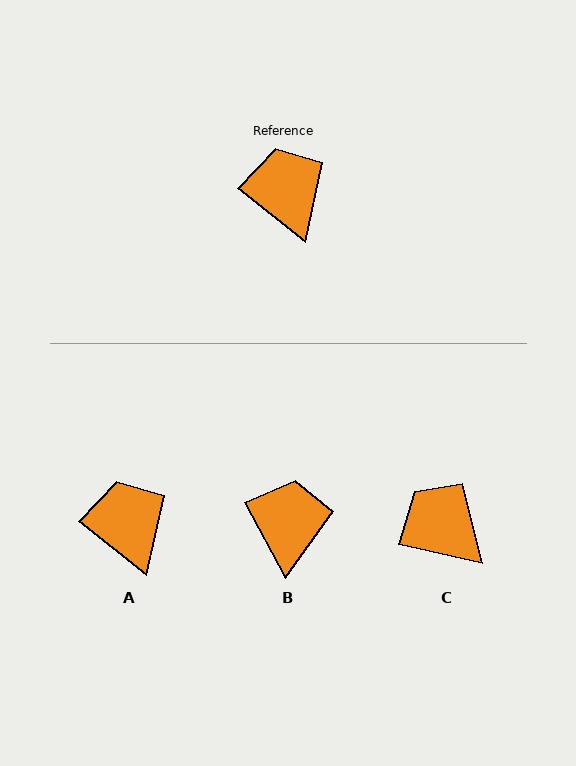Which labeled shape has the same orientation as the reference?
A.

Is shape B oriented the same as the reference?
No, it is off by about 23 degrees.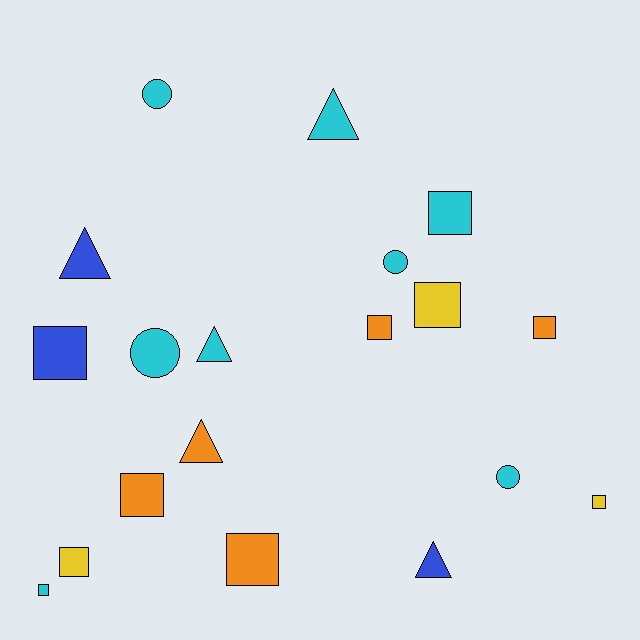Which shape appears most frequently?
Square, with 10 objects.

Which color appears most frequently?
Cyan, with 8 objects.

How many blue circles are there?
There are no blue circles.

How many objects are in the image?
There are 19 objects.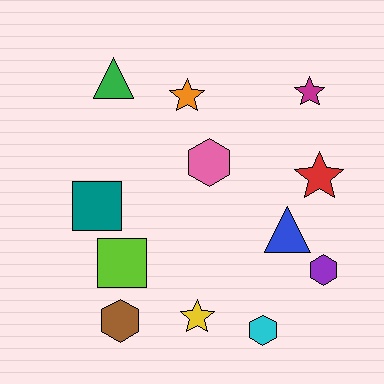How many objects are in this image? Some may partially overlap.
There are 12 objects.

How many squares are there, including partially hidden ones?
There are 2 squares.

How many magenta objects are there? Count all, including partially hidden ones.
There is 1 magenta object.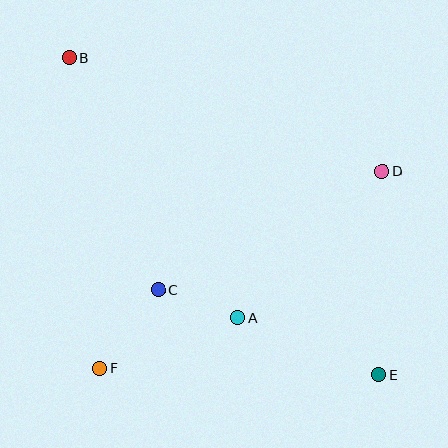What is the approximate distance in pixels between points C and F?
The distance between C and F is approximately 98 pixels.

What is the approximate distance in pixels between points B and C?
The distance between B and C is approximately 249 pixels.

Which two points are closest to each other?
Points A and C are closest to each other.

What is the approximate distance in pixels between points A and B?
The distance between A and B is approximately 310 pixels.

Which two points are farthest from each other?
Points B and E are farthest from each other.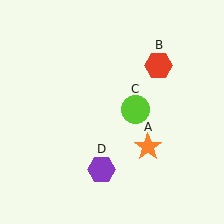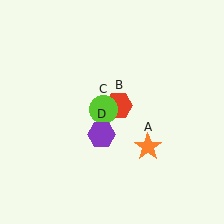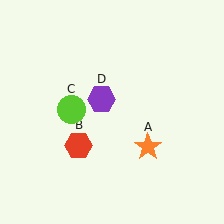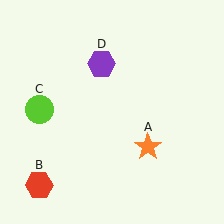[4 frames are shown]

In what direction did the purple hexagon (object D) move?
The purple hexagon (object D) moved up.